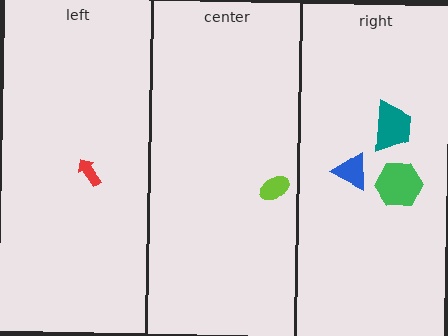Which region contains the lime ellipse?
The center region.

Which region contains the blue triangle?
The right region.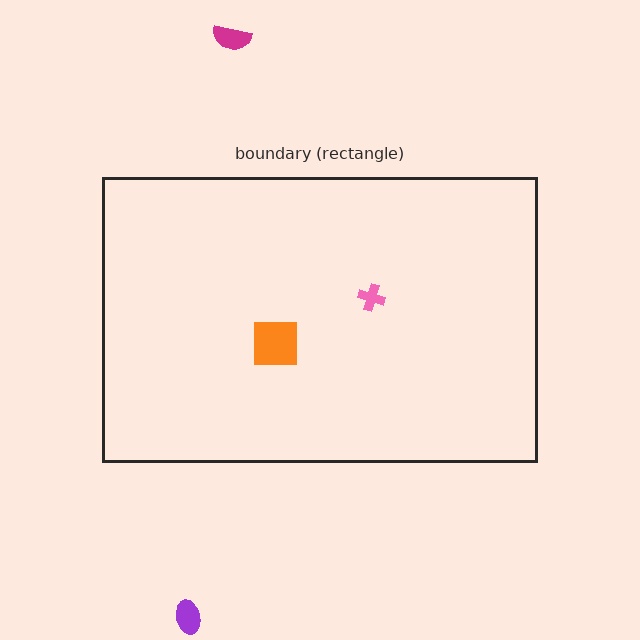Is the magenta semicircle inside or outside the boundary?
Outside.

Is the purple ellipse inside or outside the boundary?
Outside.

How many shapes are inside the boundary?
2 inside, 2 outside.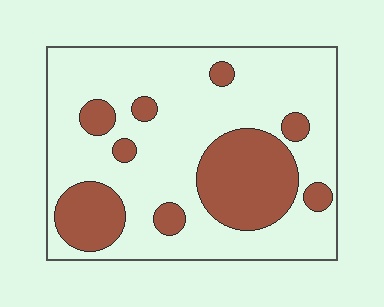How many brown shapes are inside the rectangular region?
9.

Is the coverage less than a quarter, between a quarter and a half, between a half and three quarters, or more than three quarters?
Between a quarter and a half.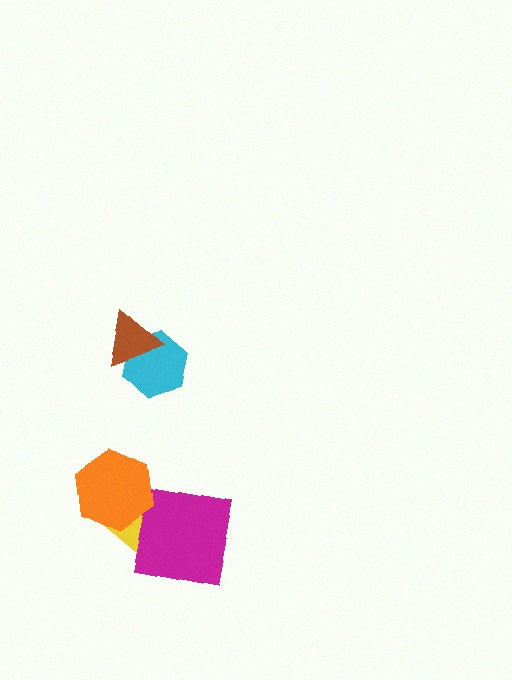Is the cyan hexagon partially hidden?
Yes, it is partially covered by another shape.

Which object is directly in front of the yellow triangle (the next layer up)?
The magenta square is directly in front of the yellow triangle.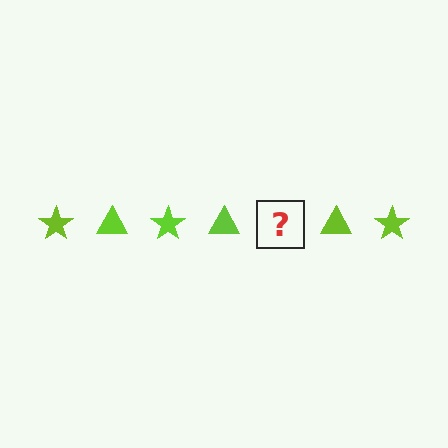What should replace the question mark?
The question mark should be replaced with a lime star.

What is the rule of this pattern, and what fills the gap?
The rule is that the pattern cycles through star, triangle shapes in lime. The gap should be filled with a lime star.